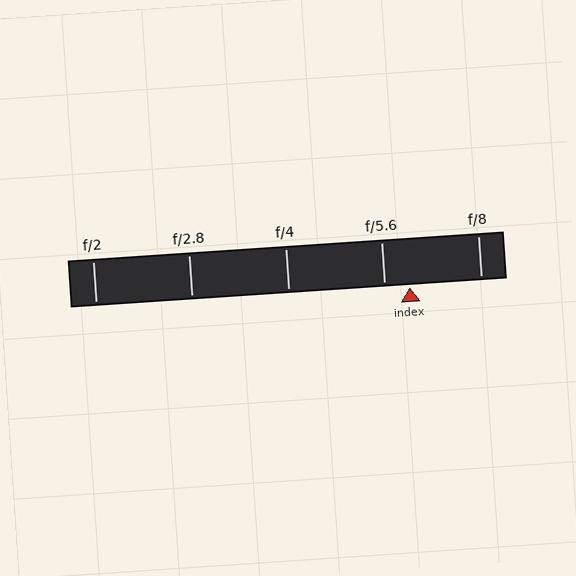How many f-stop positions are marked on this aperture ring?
There are 5 f-stop positions marked.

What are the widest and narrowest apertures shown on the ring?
The widest aperture shown is f/2 and the narrowest is f/8.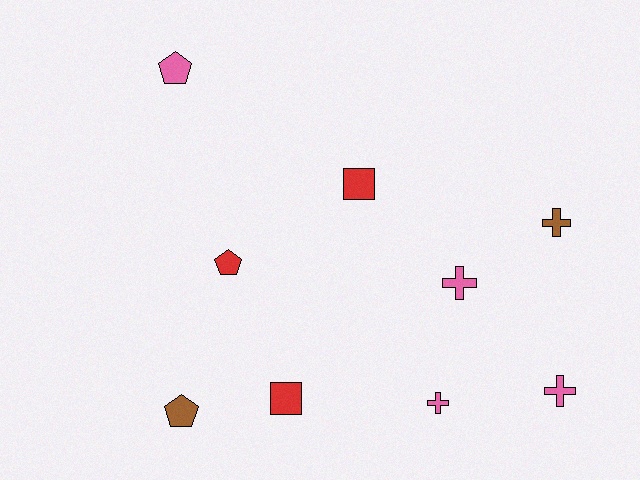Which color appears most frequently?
Pink, with 4 objects.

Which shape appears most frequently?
Cross, with 4 objects.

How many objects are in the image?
There are 9 objects.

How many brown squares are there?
There are no brown squares.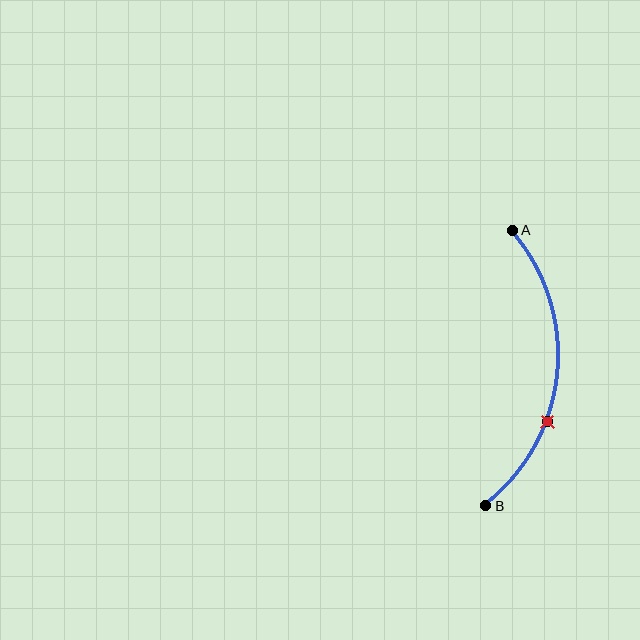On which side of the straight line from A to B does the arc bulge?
The arc bulges to the right of the straight line connecting A and B.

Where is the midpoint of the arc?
The arc midpoint is the point on the curve farthest from the straight line joining A and B. It sits to the right of that line.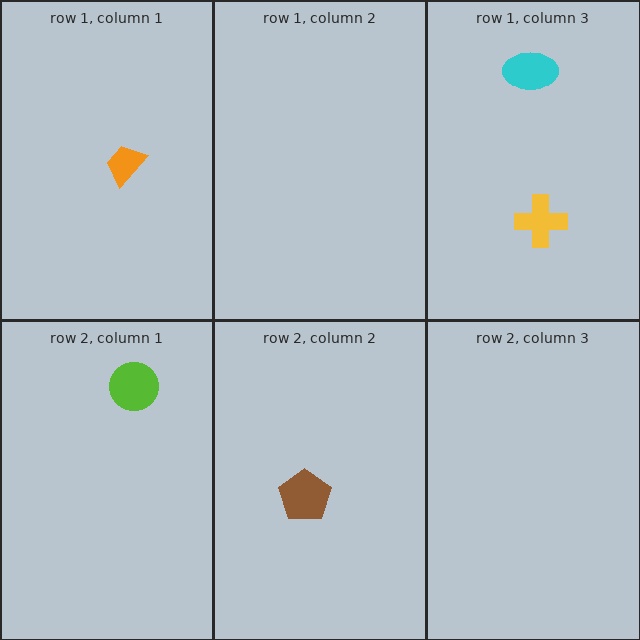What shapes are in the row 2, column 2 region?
The brown pentagon.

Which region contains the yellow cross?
The row 1, column 3 region.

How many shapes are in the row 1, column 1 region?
1.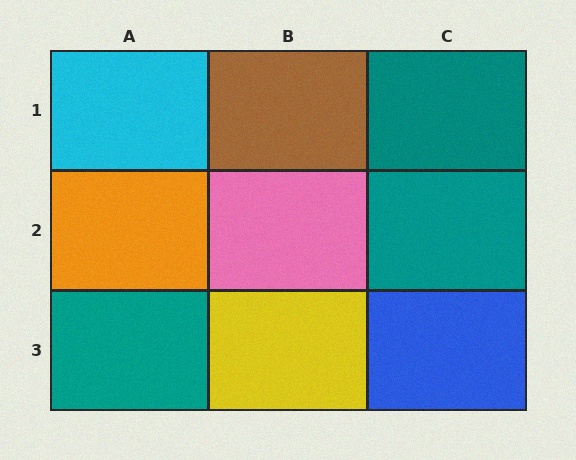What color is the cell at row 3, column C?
Blue.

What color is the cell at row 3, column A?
Teal.